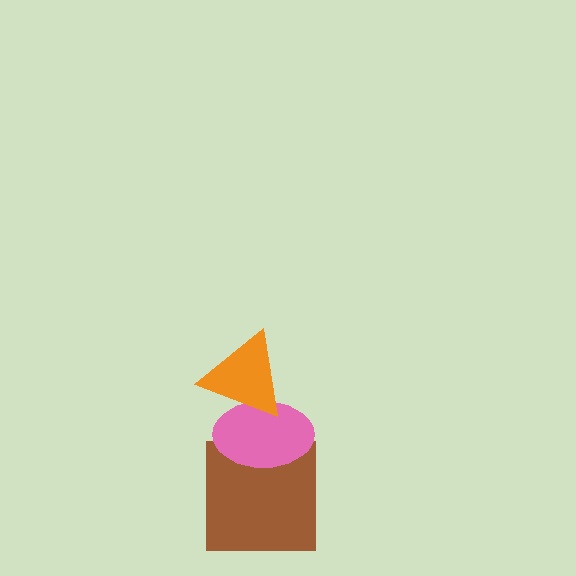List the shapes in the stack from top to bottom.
From top to bottom: the orange triangle, the pink ellipse, the brown square.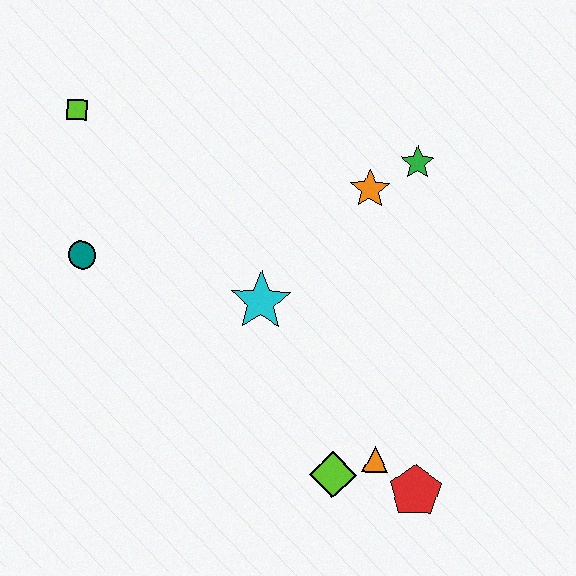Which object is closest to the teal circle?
The lime square is closest to the teal circle.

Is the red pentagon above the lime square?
No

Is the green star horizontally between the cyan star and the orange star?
No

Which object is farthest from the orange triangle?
The lime square is farthest from the orange triangle.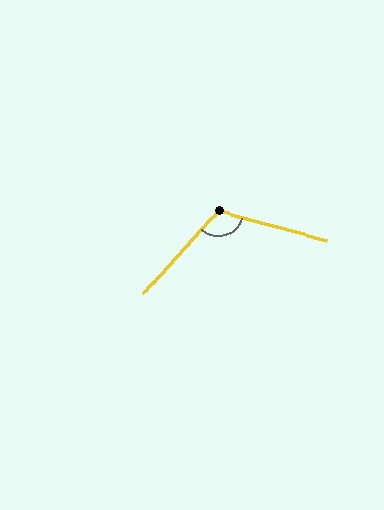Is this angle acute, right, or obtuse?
It is obtuse.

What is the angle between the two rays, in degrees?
Approximately 117 degrees.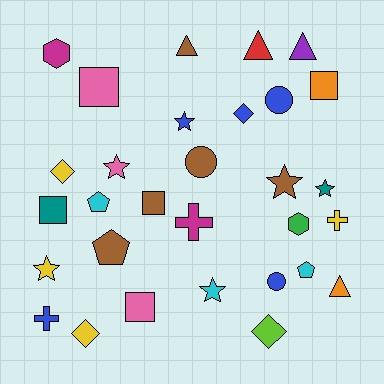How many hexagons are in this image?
There are 2 hexagons.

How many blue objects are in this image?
There are 5 blue objects.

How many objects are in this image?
There are 30 objects.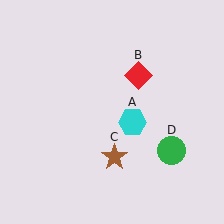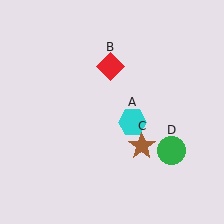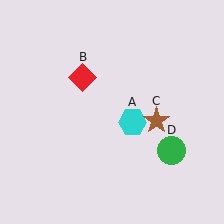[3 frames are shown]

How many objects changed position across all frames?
2 objects changed position: red diamond (object B), brown star (object C).